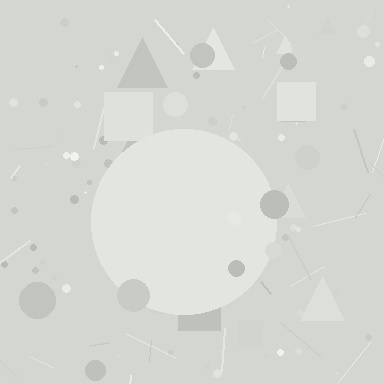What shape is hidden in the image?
A circle is hidden in the image.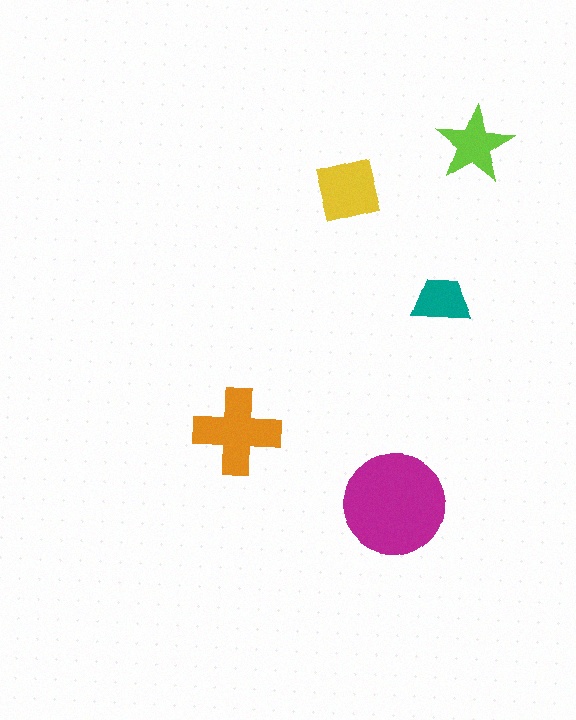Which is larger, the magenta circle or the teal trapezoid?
The magenta circle.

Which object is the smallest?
The teal trapezoid.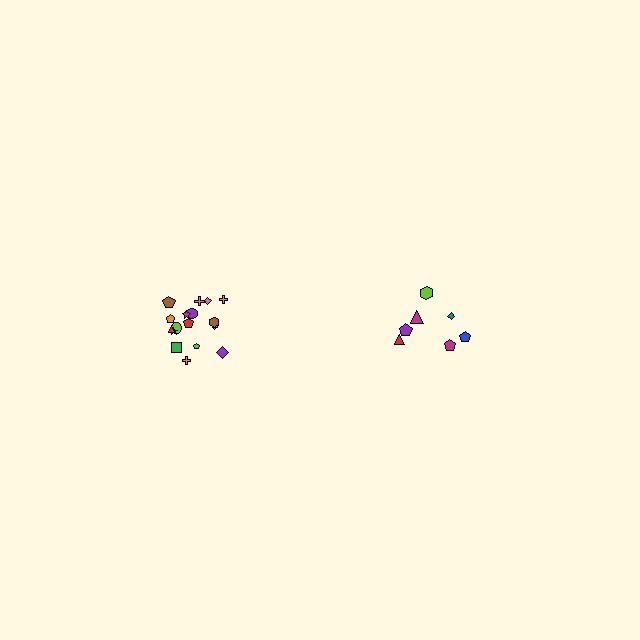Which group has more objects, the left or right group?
The left group.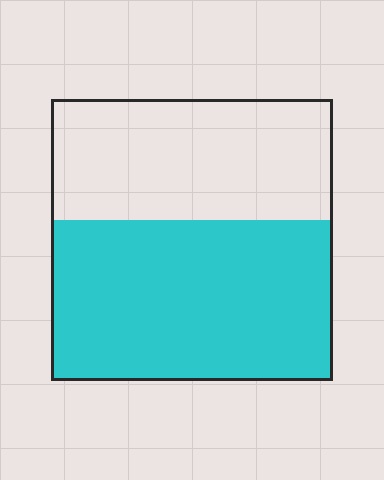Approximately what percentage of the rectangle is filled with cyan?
Approximately 55%.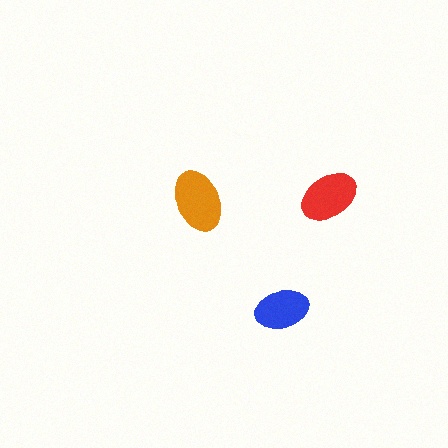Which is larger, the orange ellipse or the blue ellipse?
The orange one.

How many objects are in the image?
There are 3 objects in the image.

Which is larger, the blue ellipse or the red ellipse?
The red one.